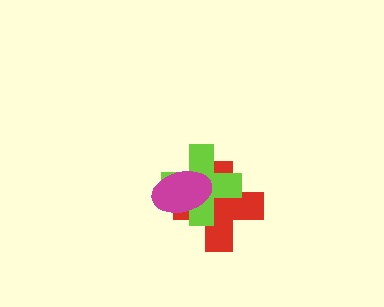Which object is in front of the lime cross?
The magenta ellipse is in front of the lime cross.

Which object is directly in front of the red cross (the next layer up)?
The lime cross is directly in front of the red cross.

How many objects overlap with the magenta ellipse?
2 objects overlap with the magenta ellipse.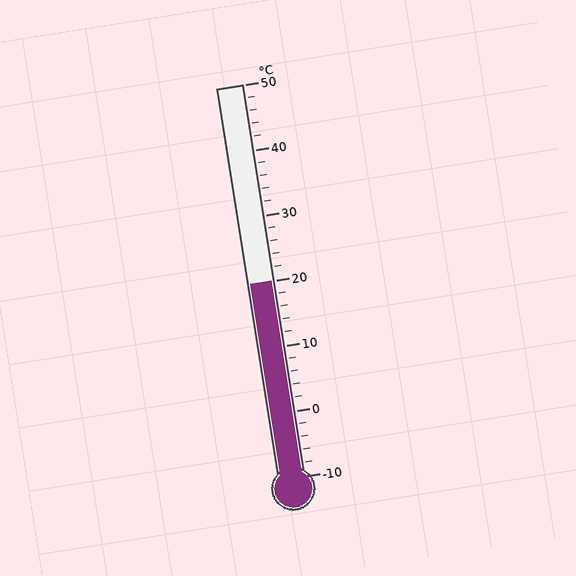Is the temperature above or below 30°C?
The temperature is below 30°C.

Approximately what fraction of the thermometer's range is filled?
The thermometer is filled to approximately 50% of its range.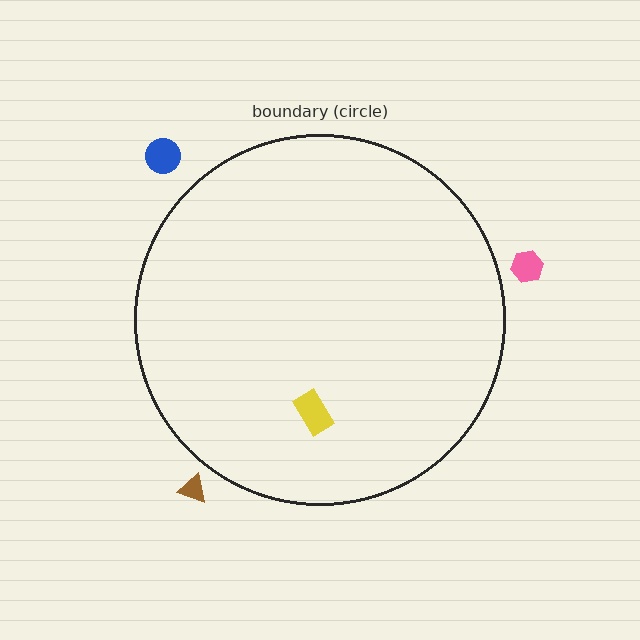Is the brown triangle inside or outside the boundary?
Outside.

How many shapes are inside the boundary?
1 inside, 3 outside.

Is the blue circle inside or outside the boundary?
Outside.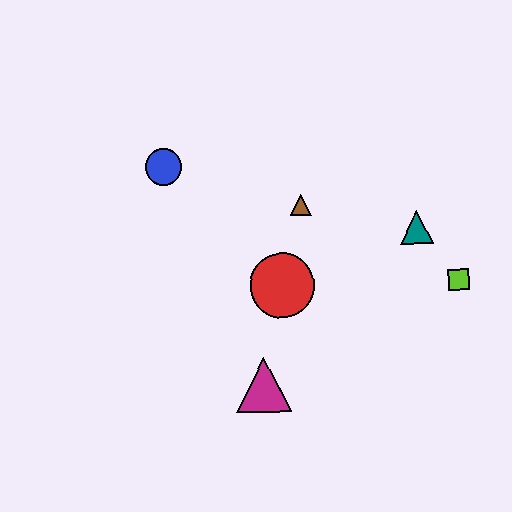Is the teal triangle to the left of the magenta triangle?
No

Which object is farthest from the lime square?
The blue circle is farthest from the lime square.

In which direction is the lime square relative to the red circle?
The lime square is to the right of the red circle.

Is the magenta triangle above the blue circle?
No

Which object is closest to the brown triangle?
The red circle is closest to the brown triangle.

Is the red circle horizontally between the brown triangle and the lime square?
No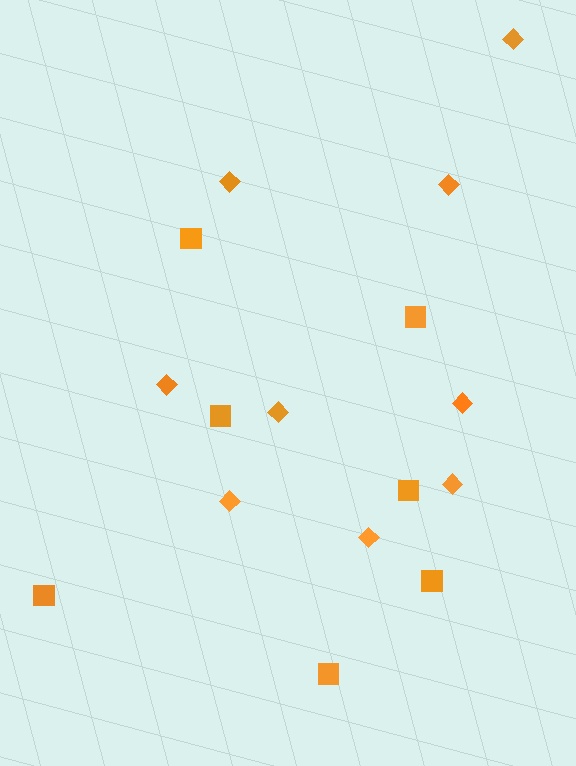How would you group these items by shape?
There are 2 groups: one group of squares (7) and one group of diamonds (9).